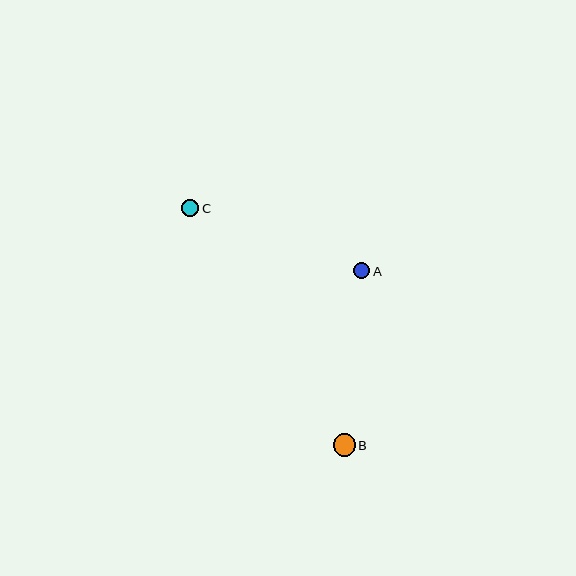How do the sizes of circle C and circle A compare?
Circle C and circle A are approximately the same size.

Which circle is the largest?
Circle B is the largest with a size of approximately 22 pixels.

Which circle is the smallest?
Circle A is the smallest with a size of approximately 16 pixels.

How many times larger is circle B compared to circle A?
Circle B is approximately 1.3 times the size of circle A.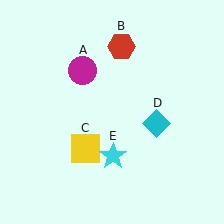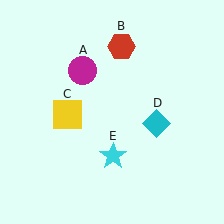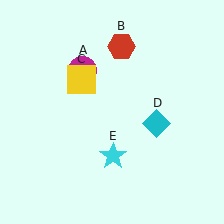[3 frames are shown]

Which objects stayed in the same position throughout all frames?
Magenta circle (object A) and red hexagon (object B) and cyan diamond (object D) and cyan star (object E) remained stationary.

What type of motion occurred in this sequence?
The yellow square (object C) rotated clockwise around the center of the scene.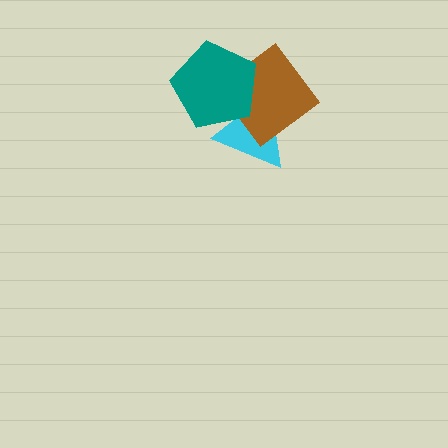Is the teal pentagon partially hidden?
No, no other shape covers it.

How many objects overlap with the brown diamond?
2 objects overlap with the brown diamond.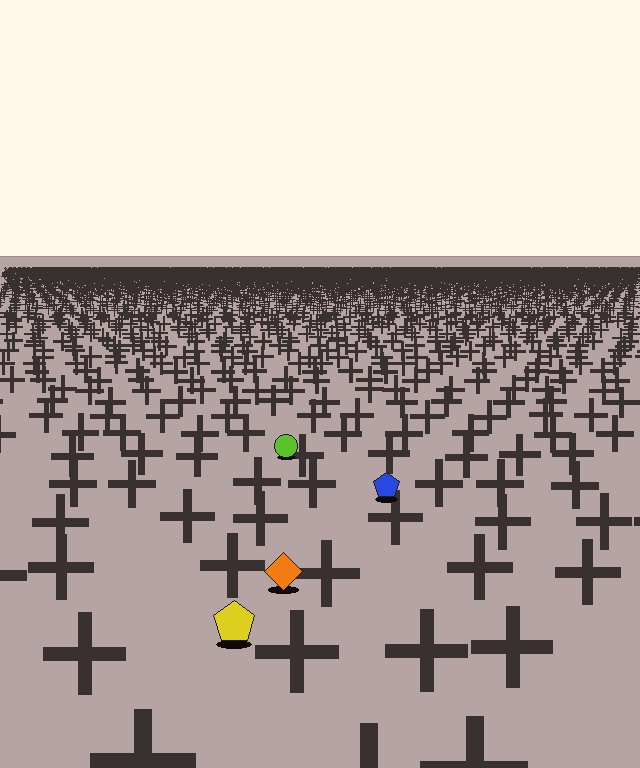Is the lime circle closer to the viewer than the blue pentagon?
No. The blue pentagon is closer — you can tell from the texture gradient: the ground texture is coarser near it.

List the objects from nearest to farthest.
From nearest to farthest: the yellow pentagon, the orange diamond, the blue pentagon, the lime circle.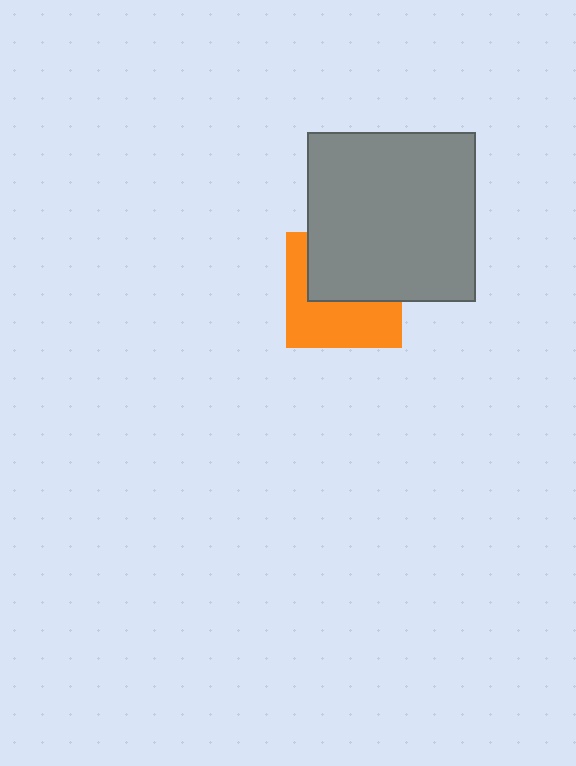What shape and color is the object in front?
The object in front is a gray square.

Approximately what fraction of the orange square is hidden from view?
Roughly 49% of the orange square is hidden behind the gray square.